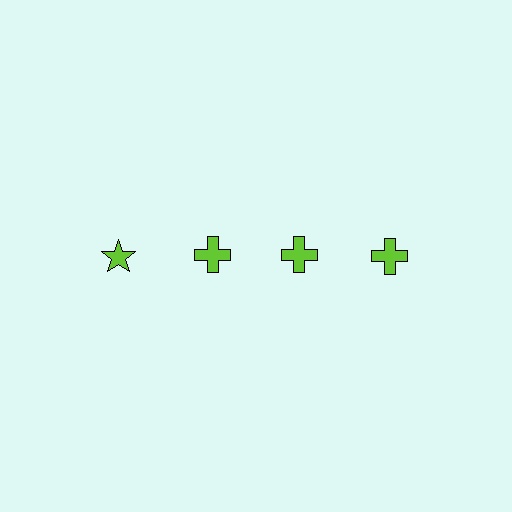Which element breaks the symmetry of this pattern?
The lime star in the top row, leftmost column breaks the symmetry. All other shapes are lime crosses.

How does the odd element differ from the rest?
It has a different shape: star instead of cross.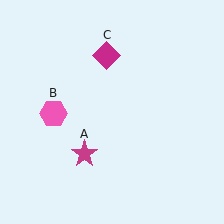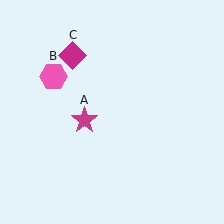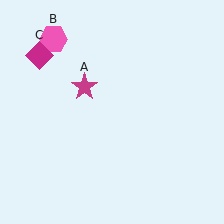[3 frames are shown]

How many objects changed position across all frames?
3 objects changed position: magenta star (object A), pink hexagon (object B), magenta diamond (object C).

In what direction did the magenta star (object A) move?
The magenta star (object A) moved up.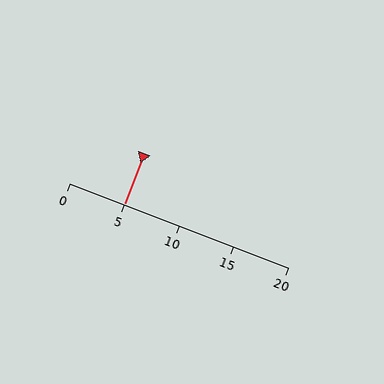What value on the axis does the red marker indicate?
The marker indicates approximately 5.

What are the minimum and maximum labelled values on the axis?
The axis runs from 0 to 20.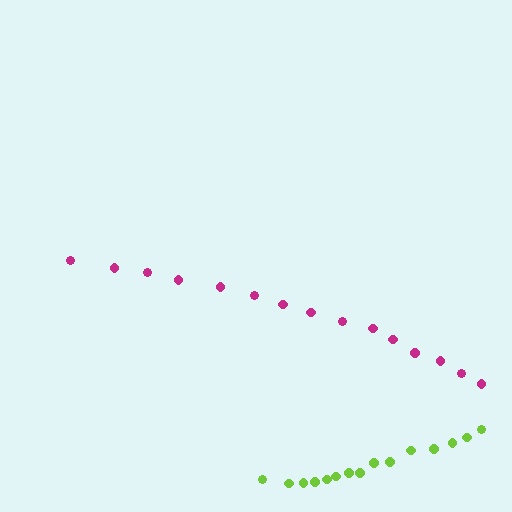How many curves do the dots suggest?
There are 2 distinct paths.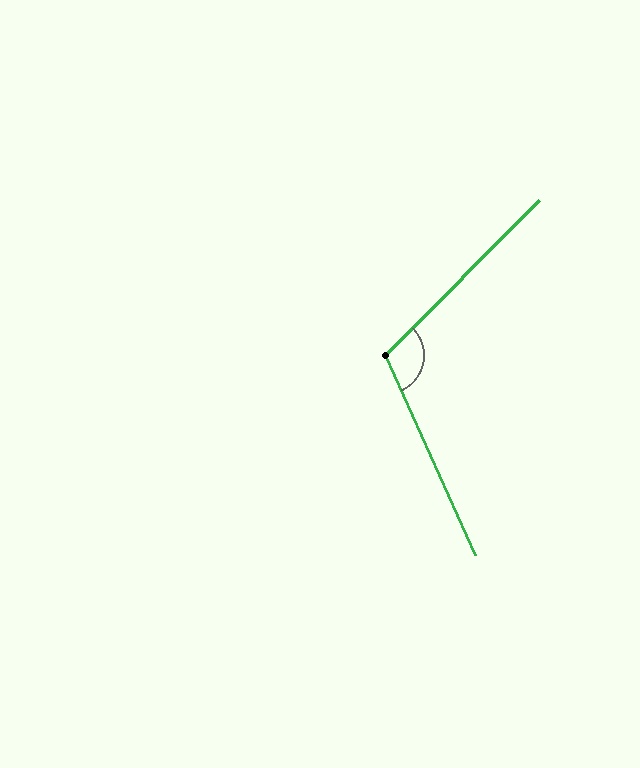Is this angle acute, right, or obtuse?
It is obtuse.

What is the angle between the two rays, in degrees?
Approximately 111 degrees.